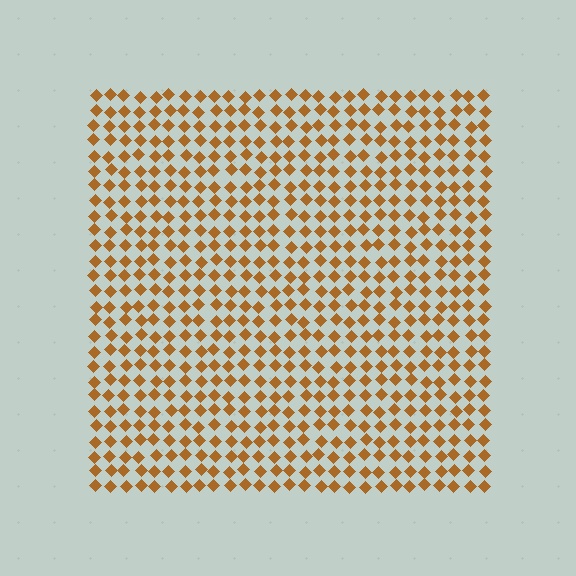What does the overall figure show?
The overall figure shows a square.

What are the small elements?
The small elements are diamonds.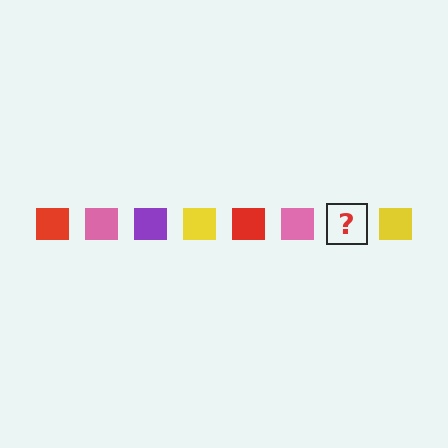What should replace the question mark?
The question mark should be replaced with a purple square.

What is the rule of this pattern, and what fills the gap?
The rule is that the pattern cycles through red, pink, purple, yellow squares. The gap should be filled with a purple square.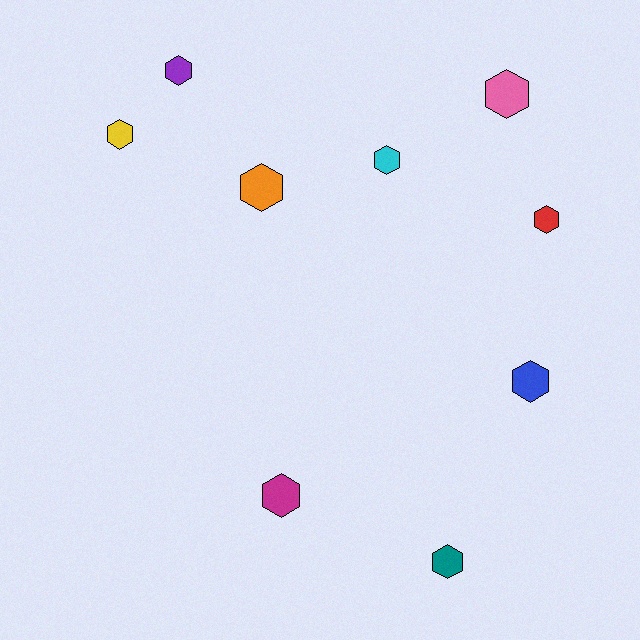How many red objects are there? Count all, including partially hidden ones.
There is 1 red object.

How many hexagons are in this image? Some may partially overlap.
There are 9 hexagons.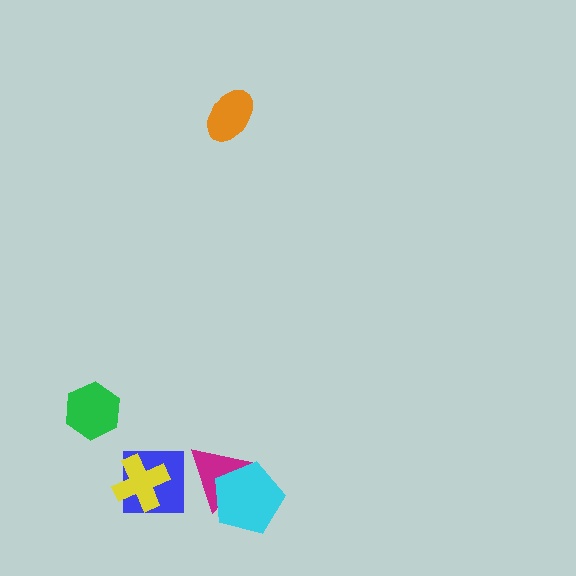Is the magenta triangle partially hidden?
Yes, it is partially covered by another shape.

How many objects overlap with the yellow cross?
1 object overlaps with the yellow cross.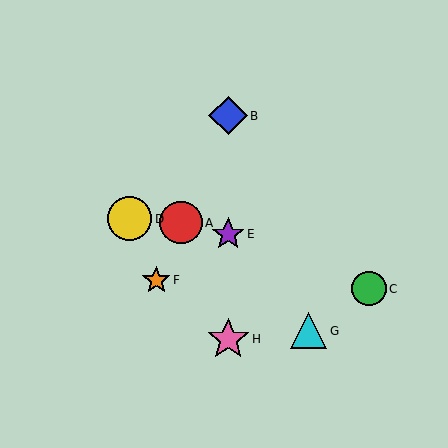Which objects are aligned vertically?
Objects B, E, H are aligned vertically.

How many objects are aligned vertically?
3 objects (B, E, H) are aligned vertically.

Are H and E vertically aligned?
Yes, both are at x≈228.